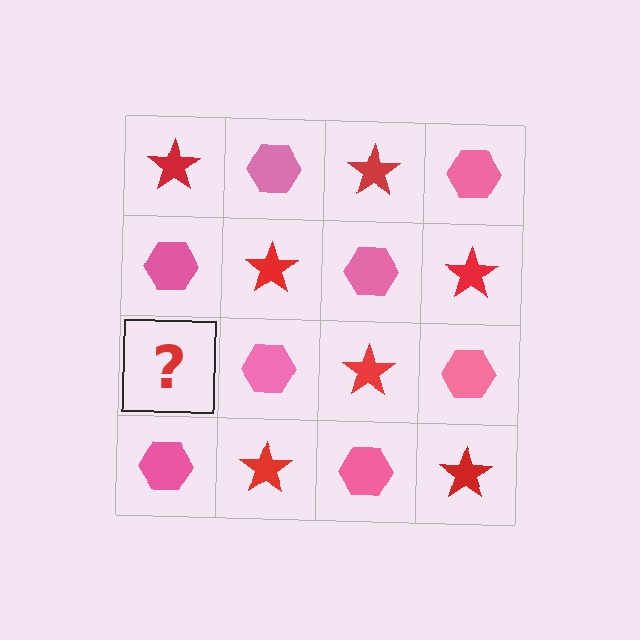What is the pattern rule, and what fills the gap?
The rule is that it alternates red star and pink hexagon in a checkerboard pattern. The gap should be filled with a red star.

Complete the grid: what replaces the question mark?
The question mark should be replaced with a red star.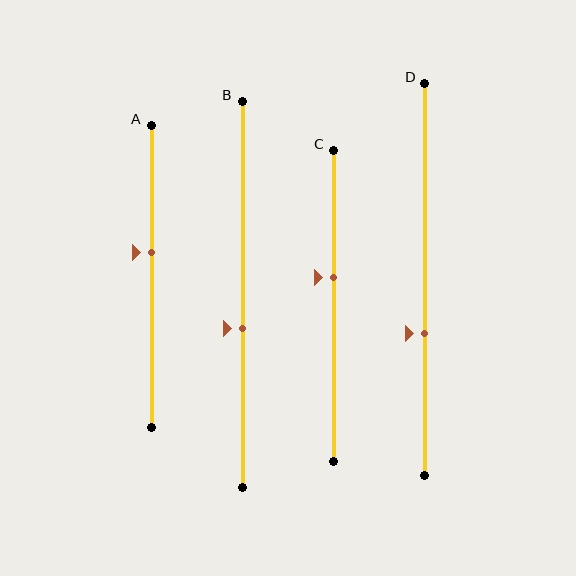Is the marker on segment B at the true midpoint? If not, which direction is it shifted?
No, the marker on segment B is shifted downward by about 9% of the segment length.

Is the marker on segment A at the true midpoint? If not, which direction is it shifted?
No, the marker on segment A is shifted upward by about 8% of the segment length.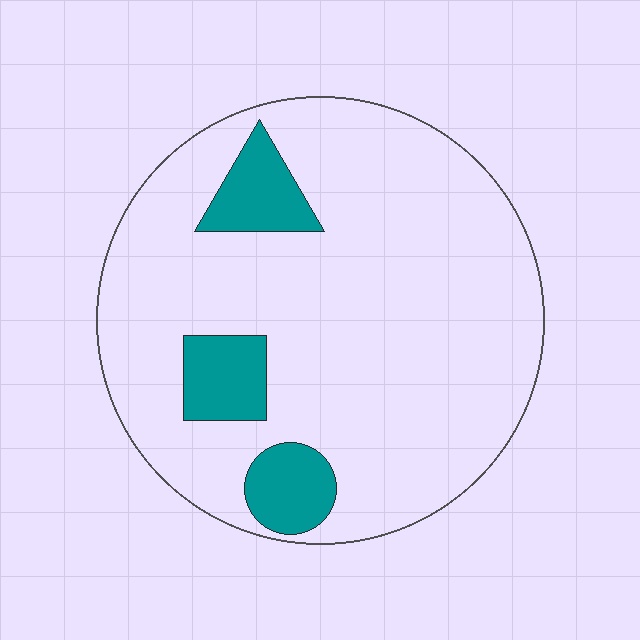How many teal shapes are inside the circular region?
3.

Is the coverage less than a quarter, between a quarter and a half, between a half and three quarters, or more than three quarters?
Less than a quarter.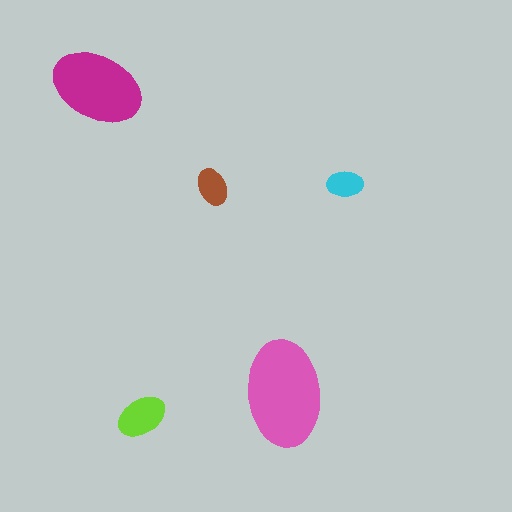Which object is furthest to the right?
The cyan ellipse is rightmost.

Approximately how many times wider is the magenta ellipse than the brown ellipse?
About 2.5 times wider.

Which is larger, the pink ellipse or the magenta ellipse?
The pink one.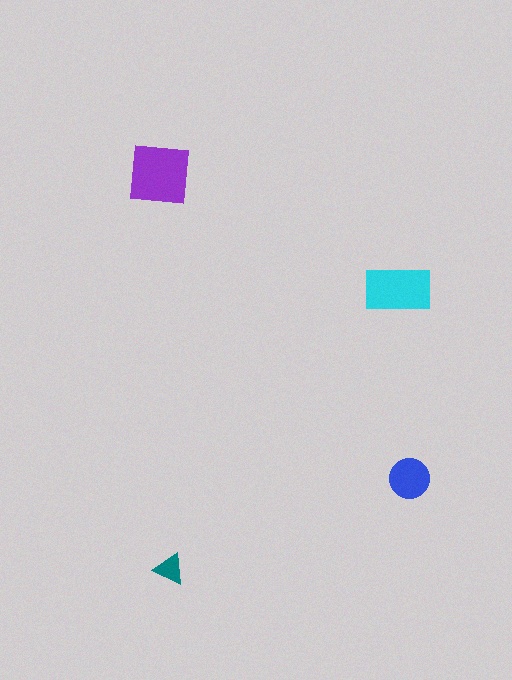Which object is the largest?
The purple square.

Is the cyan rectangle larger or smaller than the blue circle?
Larger.